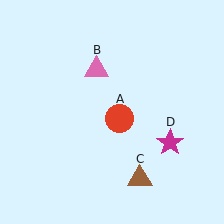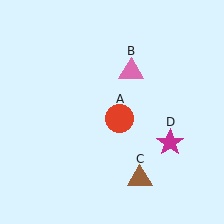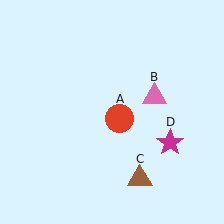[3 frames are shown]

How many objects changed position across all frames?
1 object changed position: pink triangle (object B).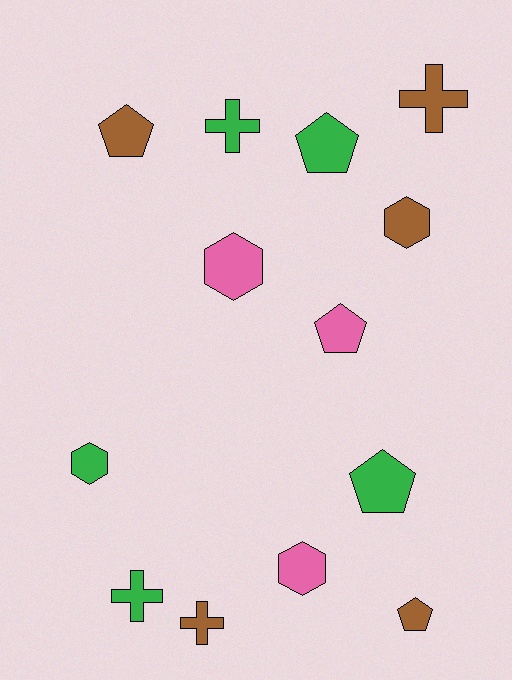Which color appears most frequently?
Green, with 5 objects.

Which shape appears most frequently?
Pentagon, with 5 objects.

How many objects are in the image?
There are 13 objects.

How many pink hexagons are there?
There are 2 pink hexagons.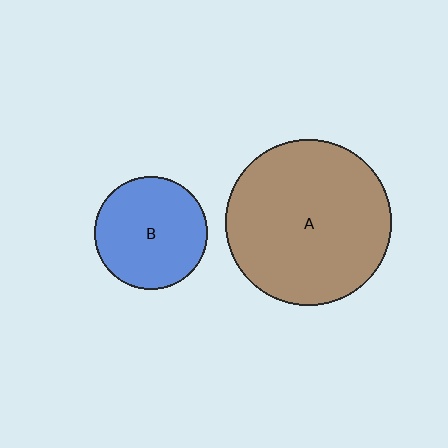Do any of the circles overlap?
No, none of the circles overlap.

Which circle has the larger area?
Circle A (brown).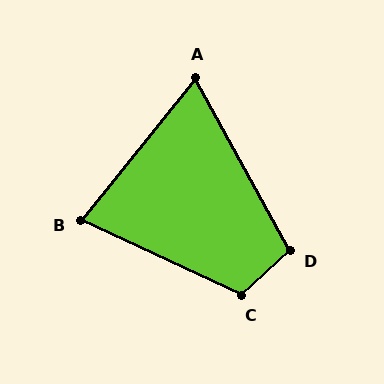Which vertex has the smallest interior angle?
A, at approximately 67 degrees.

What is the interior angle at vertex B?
Approximately 76 degrees (acute).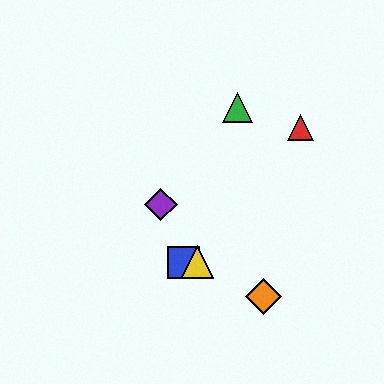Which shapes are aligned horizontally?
The blue square, the yellow triangle are aligned horizontally.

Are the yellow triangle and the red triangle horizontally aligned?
No, the yellow triangle is at y≈262 and the red triangle is at y≈127.